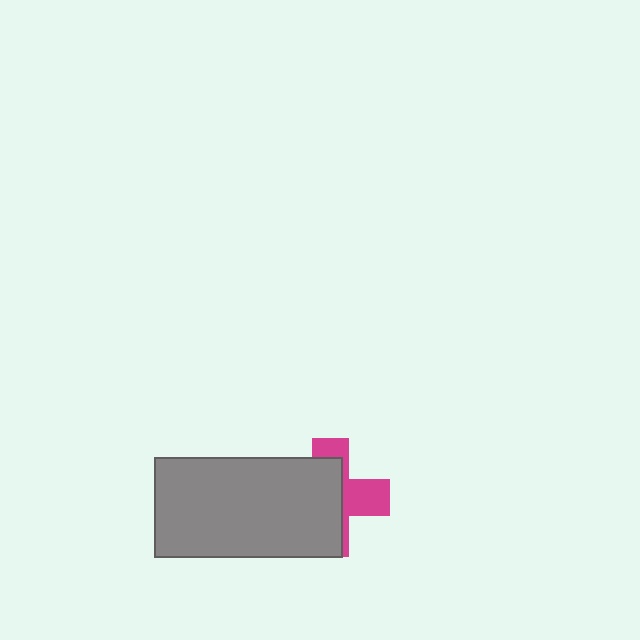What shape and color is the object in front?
The object in front is a gray rectangle.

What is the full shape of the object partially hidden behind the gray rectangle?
The partially hidden object is a magenta cross.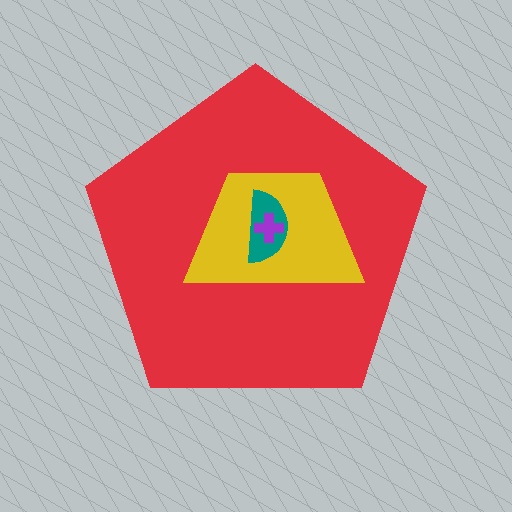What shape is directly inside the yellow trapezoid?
The teal semicircle.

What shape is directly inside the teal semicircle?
The purple cross.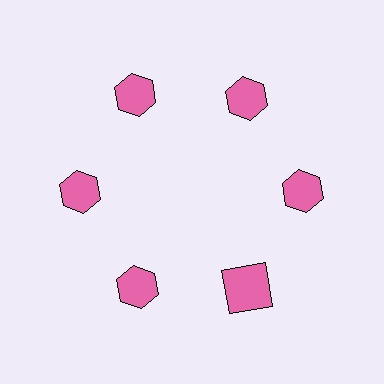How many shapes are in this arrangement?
There are 6 shapes arranged in a ring pattern.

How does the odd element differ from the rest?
It has a different shape: square instead of hexagon.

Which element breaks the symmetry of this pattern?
The pink square at roughly the 5 o'clock position breaks the symmetry. All other shapes are pink hexagons.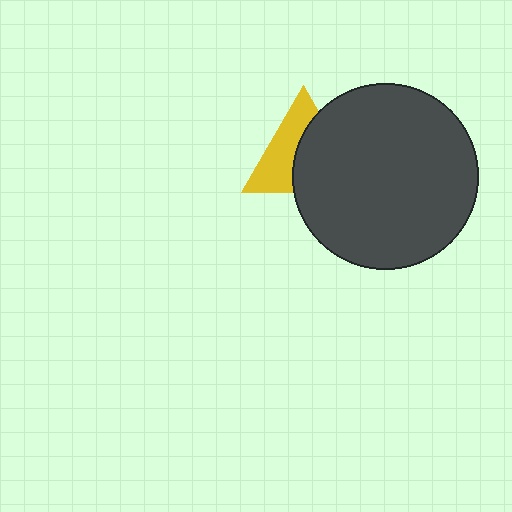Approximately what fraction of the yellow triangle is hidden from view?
Roughly 52% of the yellow triangle is hidden behind the dark gray circle.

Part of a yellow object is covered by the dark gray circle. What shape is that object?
It is a triangle.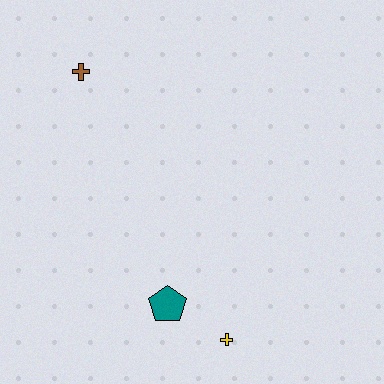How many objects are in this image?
There are 3 objects.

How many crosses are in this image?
There are 2 crosses.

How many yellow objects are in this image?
There is 1 yellow object.